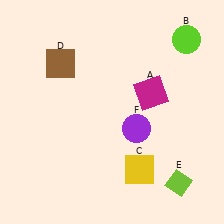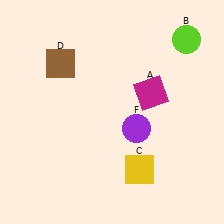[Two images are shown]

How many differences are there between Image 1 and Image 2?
There is 1 difference between the two images.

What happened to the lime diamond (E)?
The lime diamond (E) was removed in Image 2. It was in the bottom-right area of Image 1.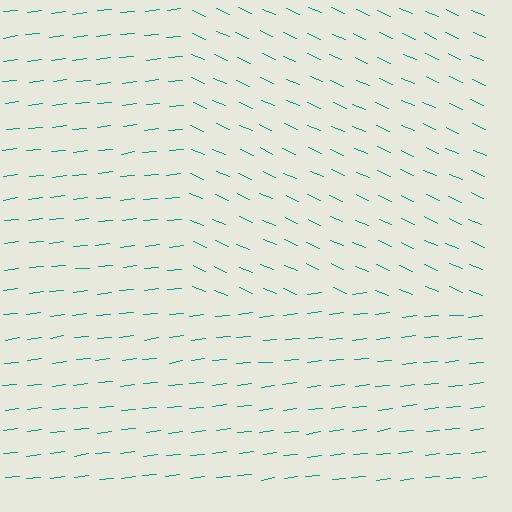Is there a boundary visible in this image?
Yes, there is a texture boundary formed by a change in line orientation.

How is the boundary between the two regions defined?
The boundary is defined purely by a change in line orientation (approximately 30 degrees difference). All lines are the same color and thickness.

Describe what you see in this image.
The image is filled with small teal line segments. A rectangle region in the image has lines oriented differently from the surrounding lines, creating a visible texture boundary.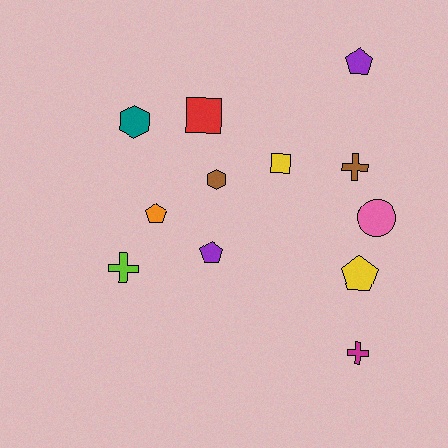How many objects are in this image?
There are 12 objects.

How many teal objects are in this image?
There is 1 teal object.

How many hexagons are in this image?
There are 2 hexagons.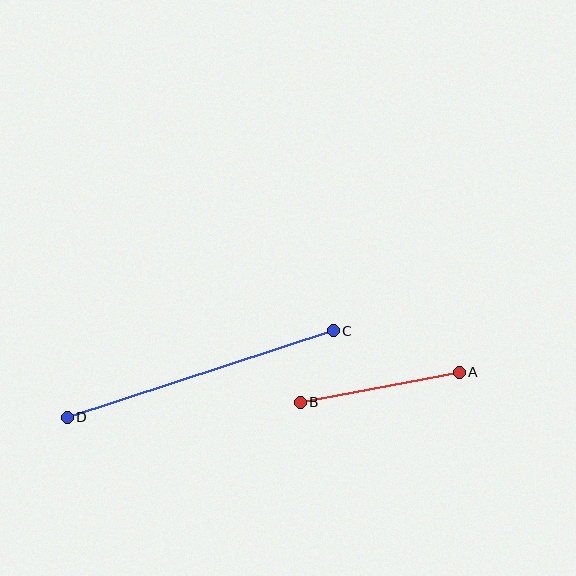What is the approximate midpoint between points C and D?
The midpoint is at approximately (200, 374) pixels.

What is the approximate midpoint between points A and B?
The midpoint is at approximately (380, 387) pixels.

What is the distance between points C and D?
The distance is approximately 280 pixels.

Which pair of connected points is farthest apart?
Points C and D are farthest apart.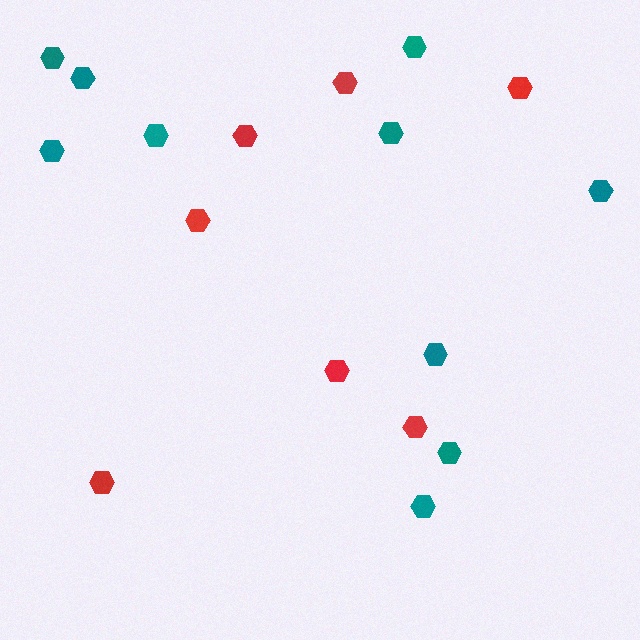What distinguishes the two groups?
There are 2 groups: one group of teal hexagons (10) and one group of red hexagons (7).